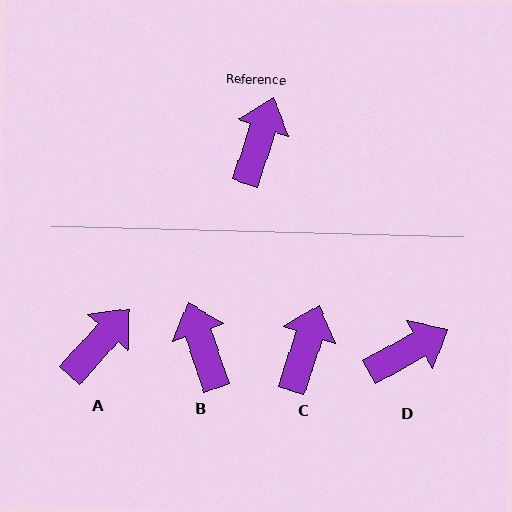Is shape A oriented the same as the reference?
No, it is off by about 24 degrees.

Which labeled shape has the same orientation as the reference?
C.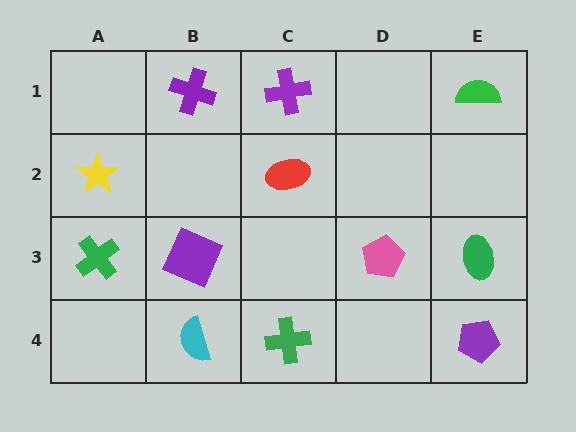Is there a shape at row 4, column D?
No, that cell is empty.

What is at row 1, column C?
A purple cross.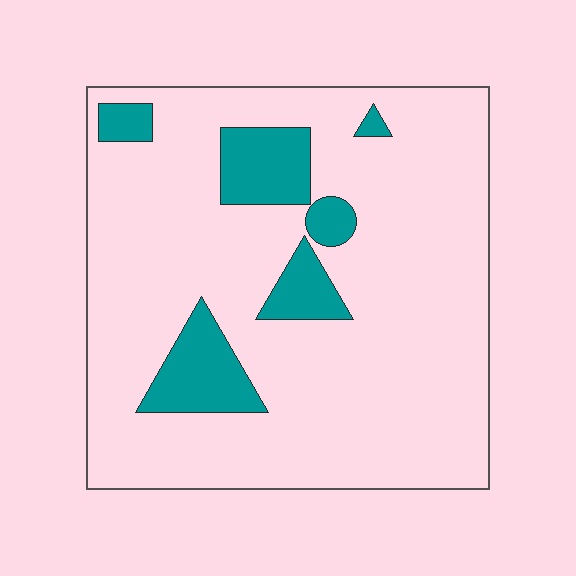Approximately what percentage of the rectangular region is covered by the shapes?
Approximately 15%.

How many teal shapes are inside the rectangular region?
6.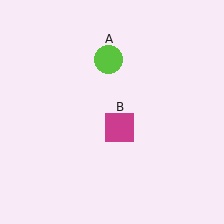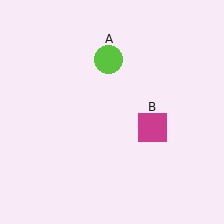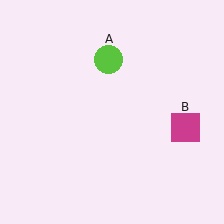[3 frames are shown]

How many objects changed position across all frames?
1 object changed position: magenta square (object B).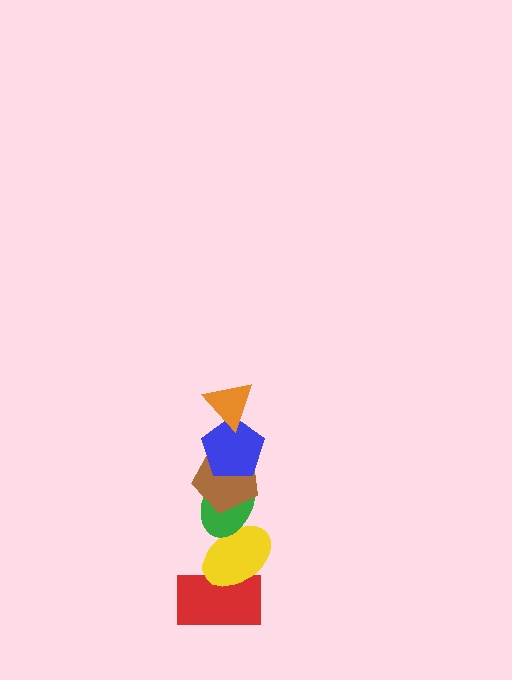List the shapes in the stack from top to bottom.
From top to bottom: the orange triangle, the blue pentagon, the brown pentagon, the green ellipse, the yellow ellipse, the red rectangle.